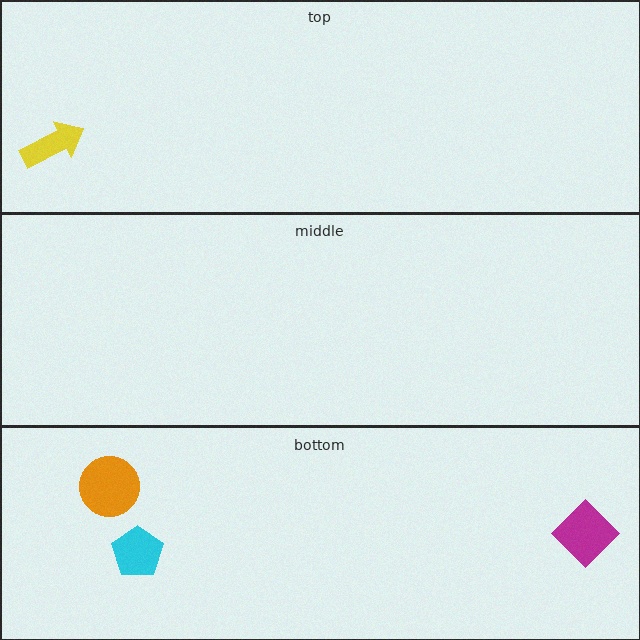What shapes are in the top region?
The yellow arrow.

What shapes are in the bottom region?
The orange circle, the cyan pentagon, the magenta diamond.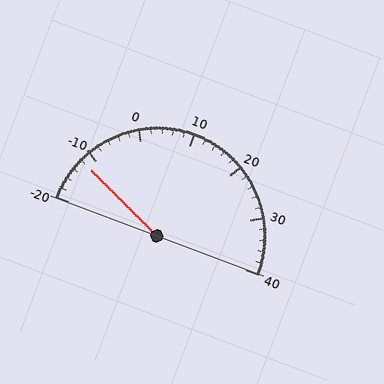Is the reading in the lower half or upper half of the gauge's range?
The reading is in the lower half of the range (-20 to 40).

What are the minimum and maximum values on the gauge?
The gauge ranges from -20 to 40.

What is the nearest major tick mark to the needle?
The nearest major tick mark is -10.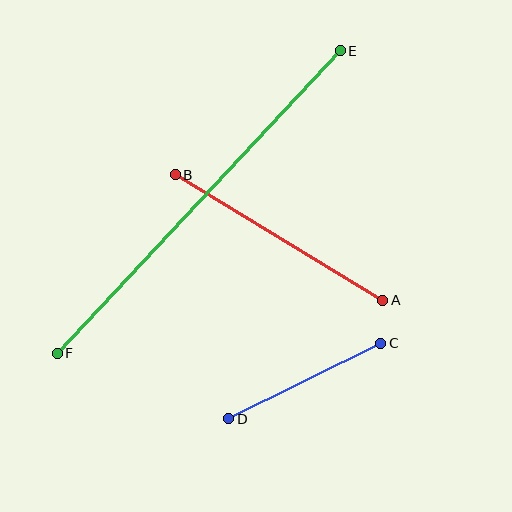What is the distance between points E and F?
The distance is approximately 414 pixels.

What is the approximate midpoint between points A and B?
The midpoint is at approximately (279, 237) pixels.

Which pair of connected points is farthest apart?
Points E and F are farthest apart.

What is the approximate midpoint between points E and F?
The midpoint is at approximately (199, 202) pixels.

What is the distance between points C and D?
The distance is approximately 170 pixels.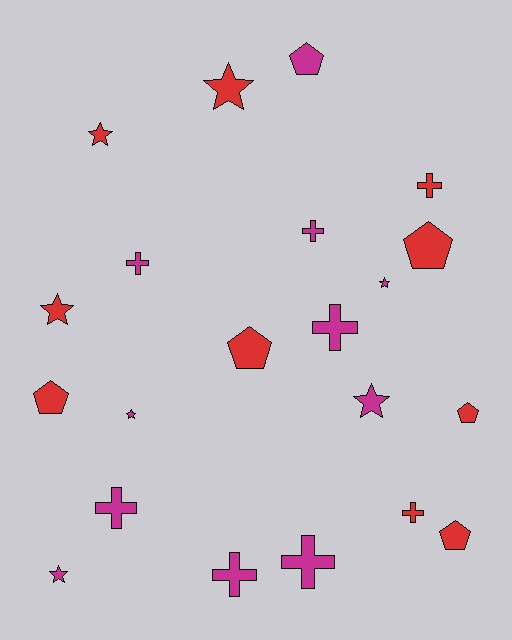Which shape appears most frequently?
Cross, with 8 objects.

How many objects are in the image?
There are 21 objects.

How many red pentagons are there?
There are 5 red pentagons.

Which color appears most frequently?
Magenta, with 11 objects.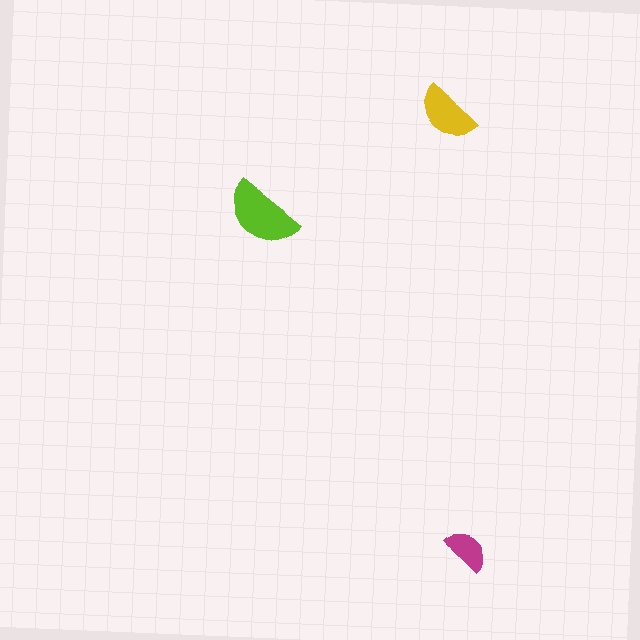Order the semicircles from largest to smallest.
the lime one, the yellow one, the magenta one.